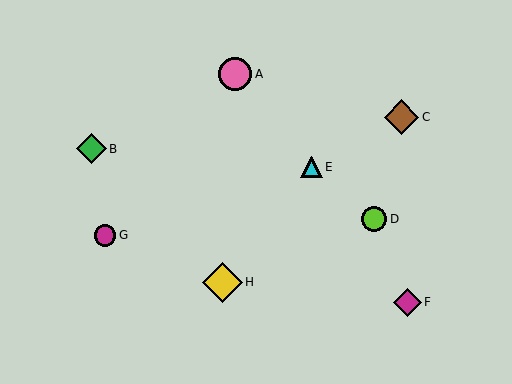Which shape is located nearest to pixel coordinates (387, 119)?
The brown diamond (labeled C) at (401, 117) is nearest to that location.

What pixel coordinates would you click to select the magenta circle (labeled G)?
Click at (105, 235) to select the magenta circle G.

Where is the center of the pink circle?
The center of the pink circle is at (235, 74).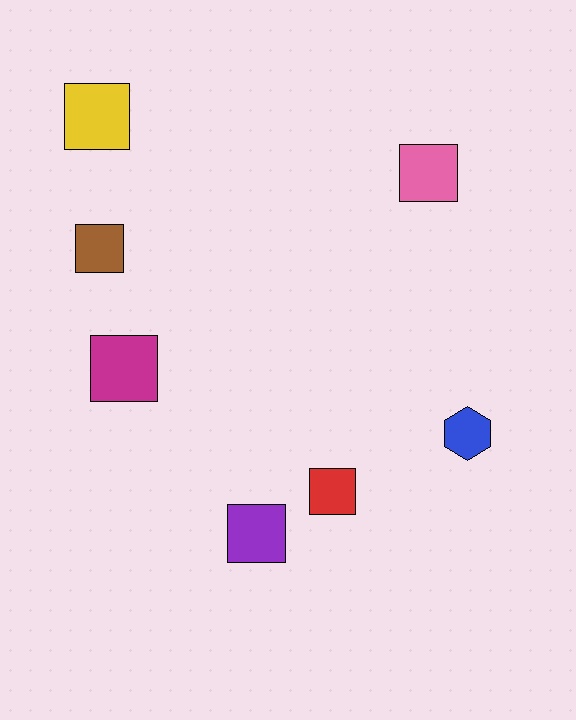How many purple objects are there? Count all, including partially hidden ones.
There is 1 purple object.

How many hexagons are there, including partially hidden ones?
There is 1 hexagon.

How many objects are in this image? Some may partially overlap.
There are 7 objects.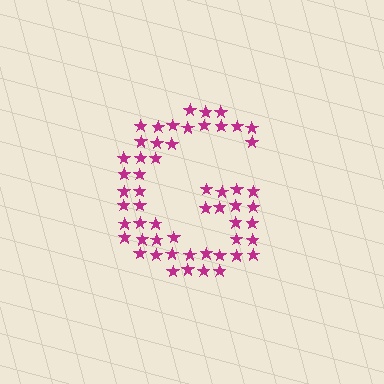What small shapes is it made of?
It is made of small stars.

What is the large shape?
The large shape is the letter G.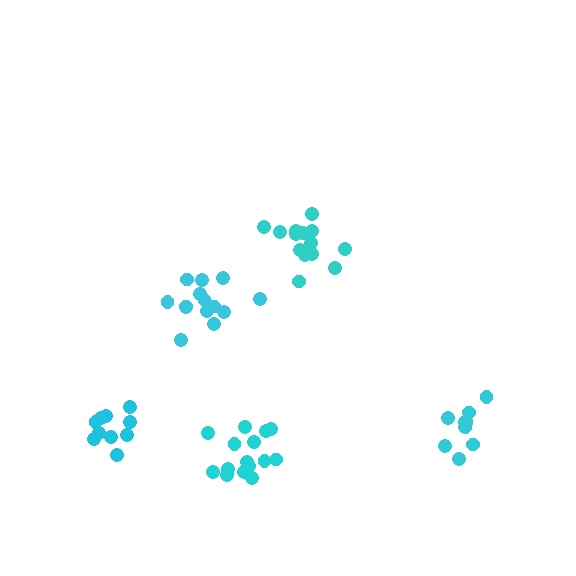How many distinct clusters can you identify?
There are 5 distinct clusters.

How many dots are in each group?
Group 1: 14 dots, Group 2: 14 dots, Group 3: 10 dots, Group 4: 10 dots, Group 5: 15 dots (63 total).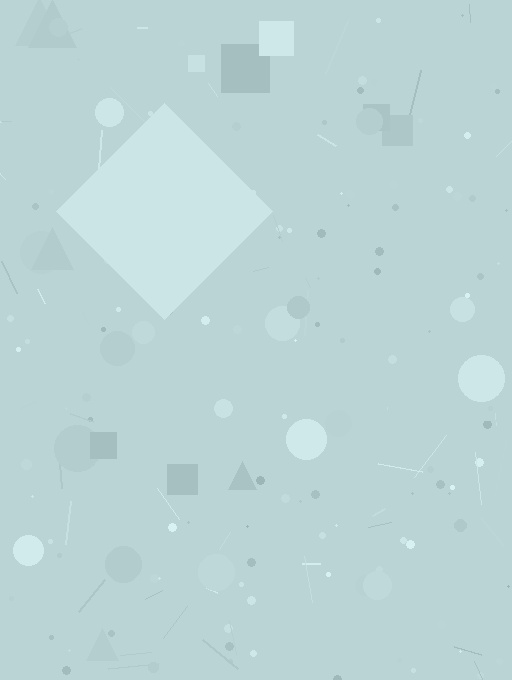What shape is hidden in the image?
A diamond is hidden in the image.